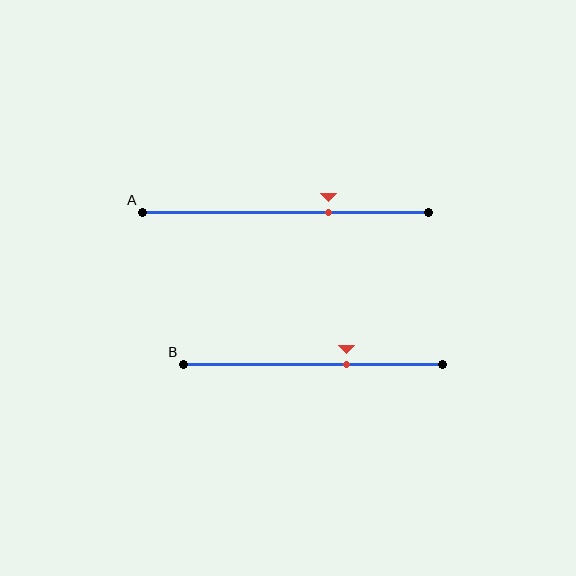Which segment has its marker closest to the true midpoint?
Segment B has its marker closest to the true midpoint.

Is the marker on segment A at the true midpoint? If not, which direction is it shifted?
No, the marker on segment A is shifted to the right by about 15% of the segment length.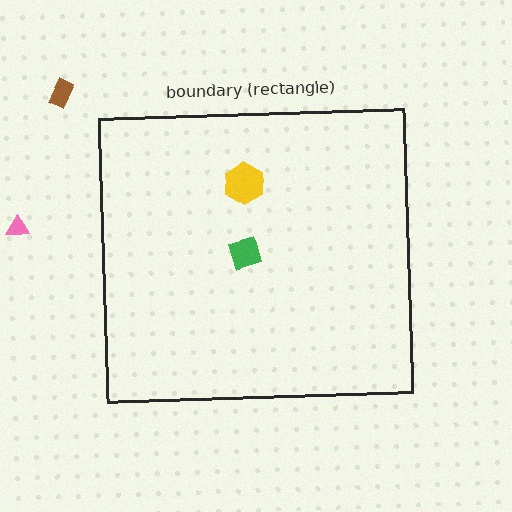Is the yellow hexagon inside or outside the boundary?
Inside.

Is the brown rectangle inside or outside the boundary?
Outside.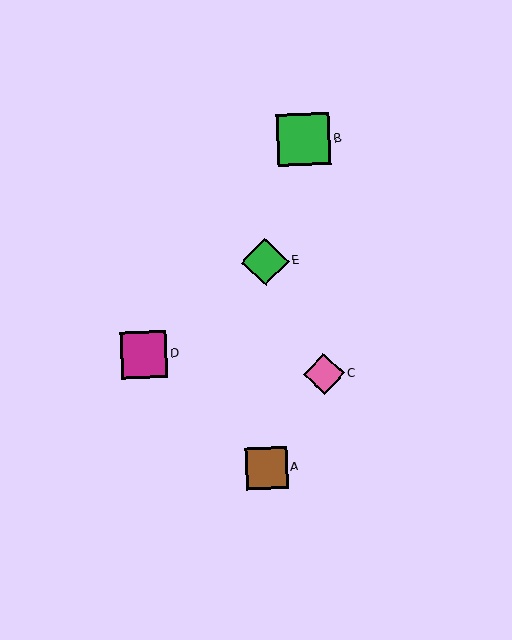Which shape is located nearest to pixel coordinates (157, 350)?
The magenta square (labeled D) at (144, 355) is nearest to that location.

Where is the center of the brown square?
The center of the brown square is at (267, 468).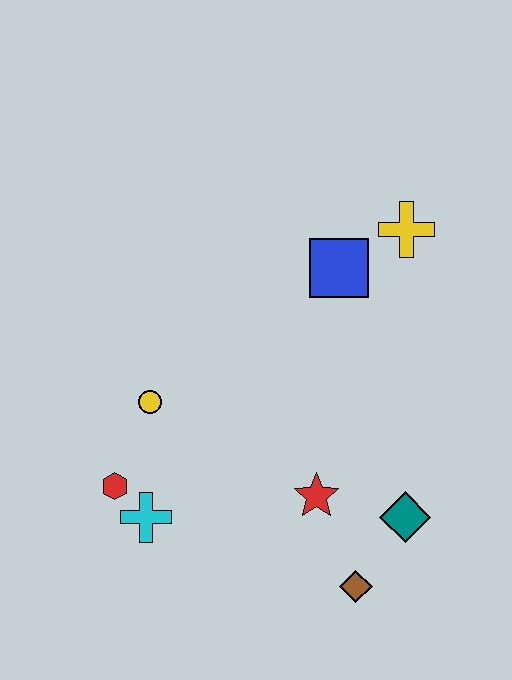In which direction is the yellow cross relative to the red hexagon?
The yellow cross is to the right of the red hexagon.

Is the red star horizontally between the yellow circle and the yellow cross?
Yes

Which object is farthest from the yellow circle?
The yellow cross is farthest from the yellow circle.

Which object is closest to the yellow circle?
The red hexagon is closest to the yellow circle.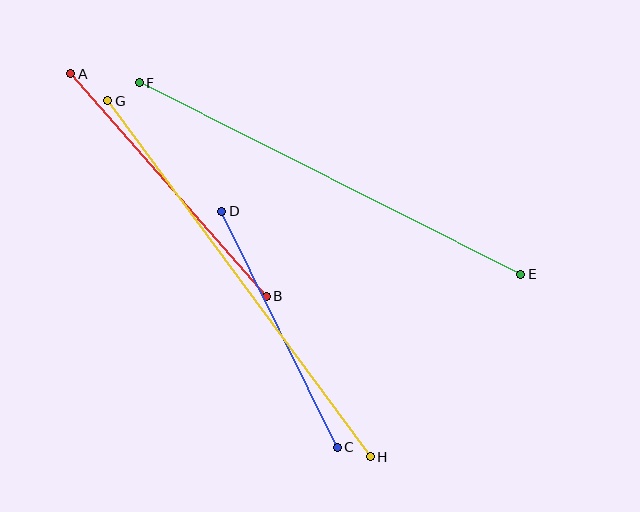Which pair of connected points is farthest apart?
Points G and H are farthest apart.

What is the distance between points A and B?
The distance is approximately 296 pixels.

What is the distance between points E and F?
The distance is approximately 427 pixels.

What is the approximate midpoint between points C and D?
The midpoint is at approximately (280, 329) pixels.